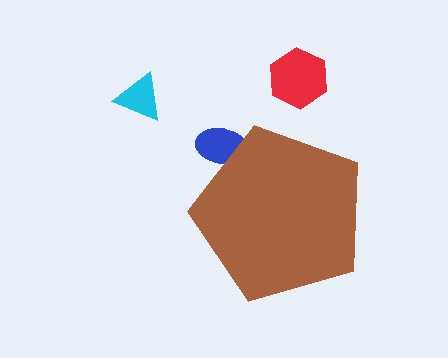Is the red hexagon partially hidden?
No, the red hexagon is fully visible.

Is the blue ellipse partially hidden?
Yes, the blue ellipse is partially hidden behind the brown pentagon.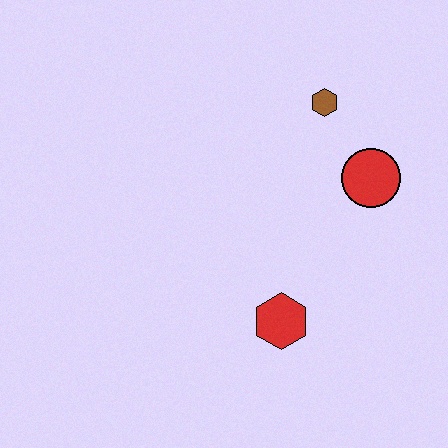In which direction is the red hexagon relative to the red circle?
The red hexagon is below the red circle.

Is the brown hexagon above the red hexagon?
Yes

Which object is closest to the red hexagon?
The red circle is closest to the red hexagon.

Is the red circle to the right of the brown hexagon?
Yes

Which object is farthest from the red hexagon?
The brown hexagon is farthest from the red hexagon.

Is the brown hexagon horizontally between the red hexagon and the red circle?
Yes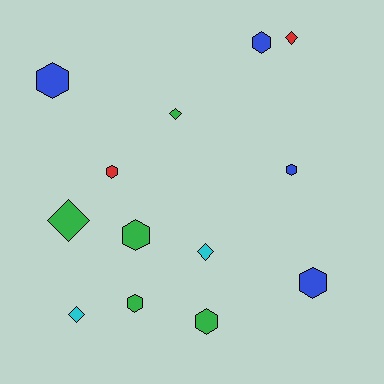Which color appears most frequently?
Green, with 5 objects.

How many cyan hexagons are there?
There are no cyan hexagons.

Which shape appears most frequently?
Hexagon, with 8 objects.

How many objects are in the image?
There are 13 objects.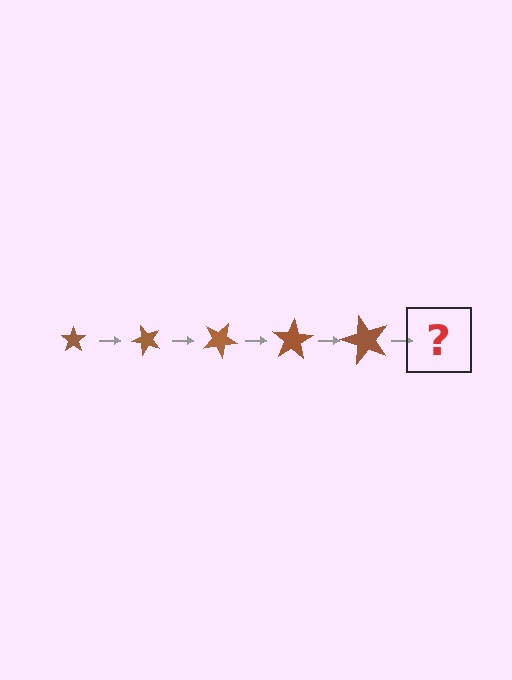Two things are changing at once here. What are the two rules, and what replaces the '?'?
The two rules are that the star grows larger each step and it rotates 50 degrees each step. The '?' should be a star, larger than the previous one and rotated 250 degrees from the start.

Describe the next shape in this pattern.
It should be a star, larger than the previous one and rotated 250 degrees from the start.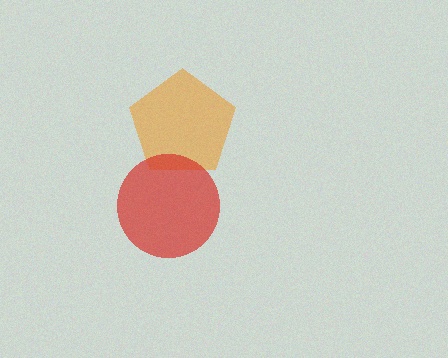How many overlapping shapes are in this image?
There are 2 overlapping shapes in the image.